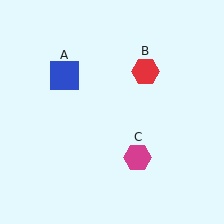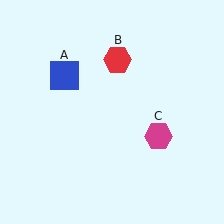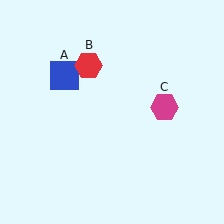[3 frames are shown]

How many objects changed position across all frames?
2 objects changed position: red hexagon (object B), magenta hexagon (object C).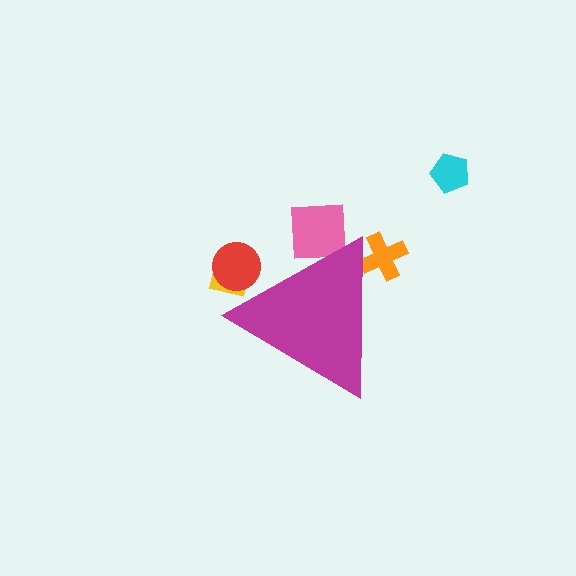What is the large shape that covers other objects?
A magenta triangle.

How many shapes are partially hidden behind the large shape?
4 shapes are partially hidden.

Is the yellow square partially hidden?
Yes, the yellow square is partially hidden behind the magenta triangle.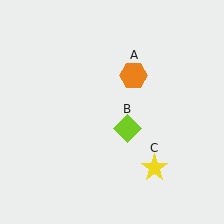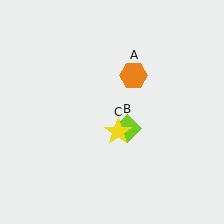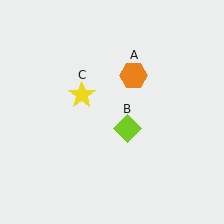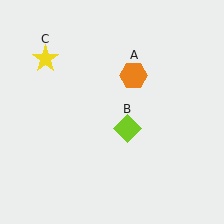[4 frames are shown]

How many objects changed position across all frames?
1 object changed position: yellow star (object C).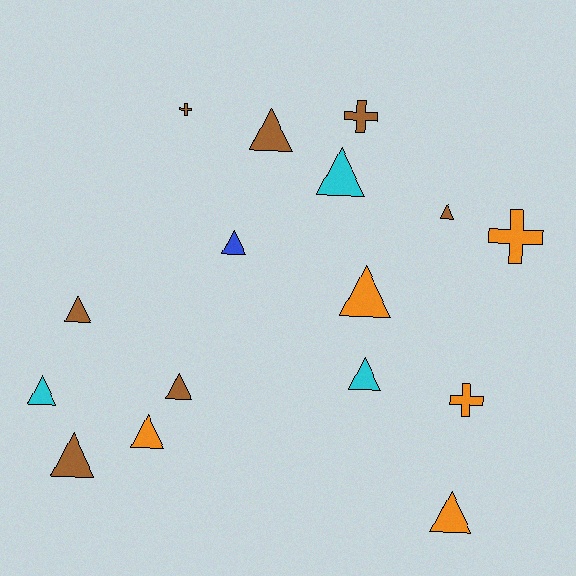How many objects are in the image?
There are 16 objects.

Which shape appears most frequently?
Triangle, with 12 objects.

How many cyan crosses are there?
There are no cyan crosses.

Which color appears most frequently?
Brown, with 7 objects.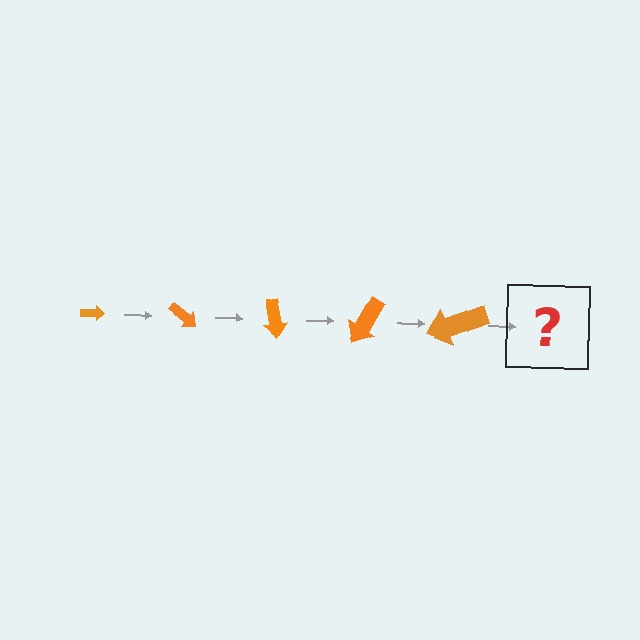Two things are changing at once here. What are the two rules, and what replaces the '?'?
The two rules are that the arrow grows larger each step and it rotates 40 degrees each step. The '?' should be an arrow, larger than the previous one and rotated 200 degrees from the start.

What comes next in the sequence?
The next element should be an arrow, larger than the previous one and rotated 200 degrees from the start.